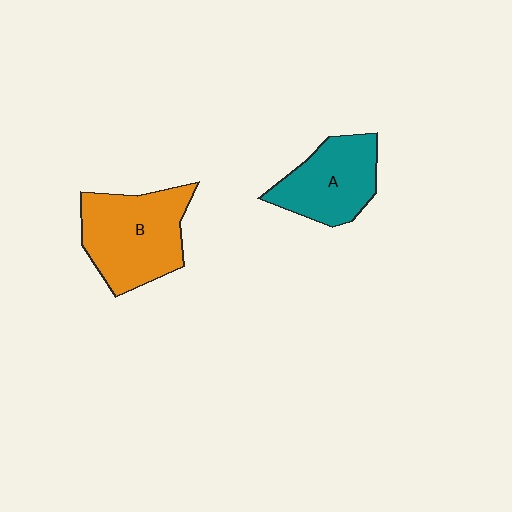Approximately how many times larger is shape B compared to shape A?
Approximately 1.3 times.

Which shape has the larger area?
Shape B (orange).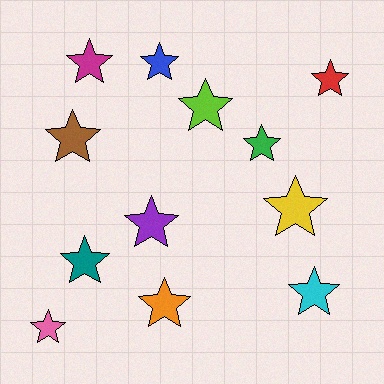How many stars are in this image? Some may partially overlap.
There are 12 stars.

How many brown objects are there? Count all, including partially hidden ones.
There is 1 brown object.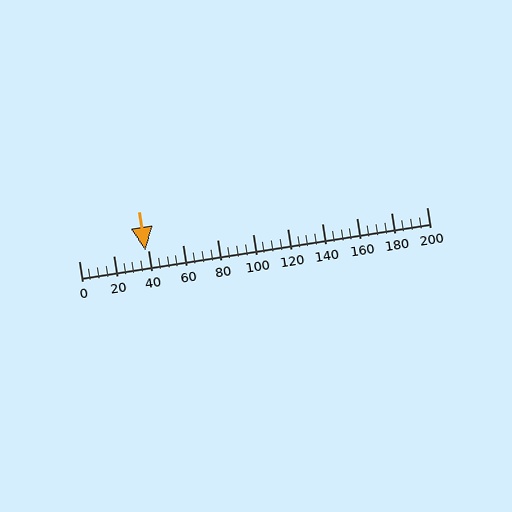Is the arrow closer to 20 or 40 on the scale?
The arrow is closer to 40.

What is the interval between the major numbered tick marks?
The major tick marks are spaced 20 units apart.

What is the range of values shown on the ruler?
The ruler shows values from 0 to 200.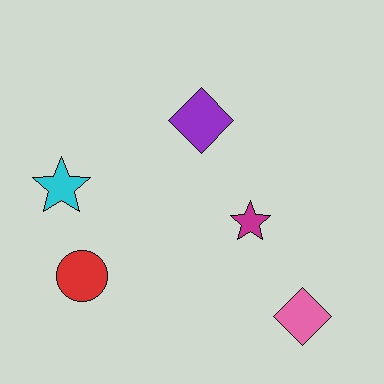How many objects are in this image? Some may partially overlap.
There are 5 objects.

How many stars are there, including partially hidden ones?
There are 2 stars.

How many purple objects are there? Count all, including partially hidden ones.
There is 1 purple object.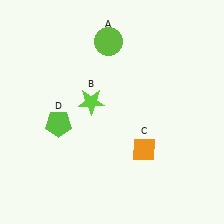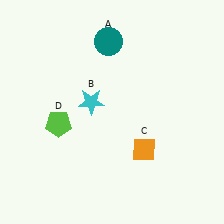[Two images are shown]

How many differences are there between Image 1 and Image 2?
There are 2 differences between the two images.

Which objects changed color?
A changed from lime to teal. B changed from lime to cyan.